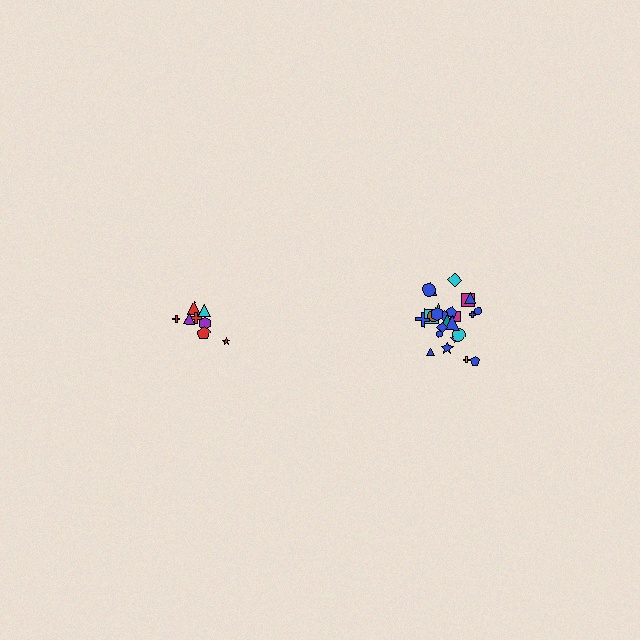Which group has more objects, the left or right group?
The right group.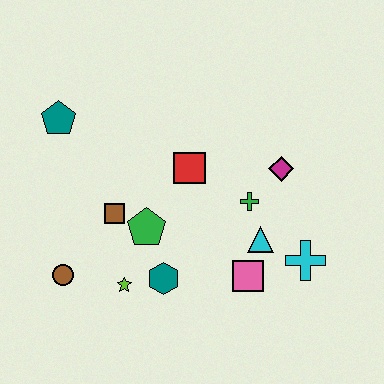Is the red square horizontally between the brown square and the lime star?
No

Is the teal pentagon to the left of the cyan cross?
Yes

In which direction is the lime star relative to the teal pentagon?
The lime star is below the teal pentagon.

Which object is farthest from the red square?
The brown circle is farthest from the red square.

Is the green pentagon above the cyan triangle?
Yes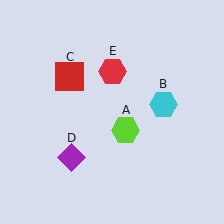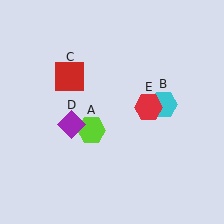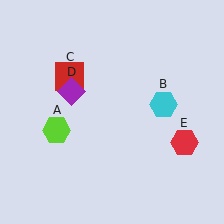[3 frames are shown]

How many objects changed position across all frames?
3 objects changed position: lime hexagon (object A), purple diamond (object D), red hexagon (object E).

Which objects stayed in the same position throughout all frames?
Cyan hexagon (object B) and red square (object C) remained stationary.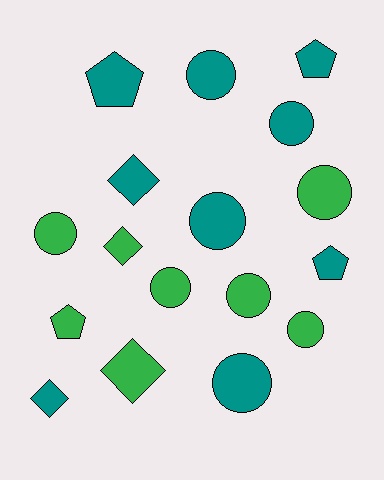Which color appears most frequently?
Teal, with 9 objects.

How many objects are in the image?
There are 17 objects.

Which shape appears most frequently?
Circle, with 9 objects.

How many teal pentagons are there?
There are 3 teal pentagons.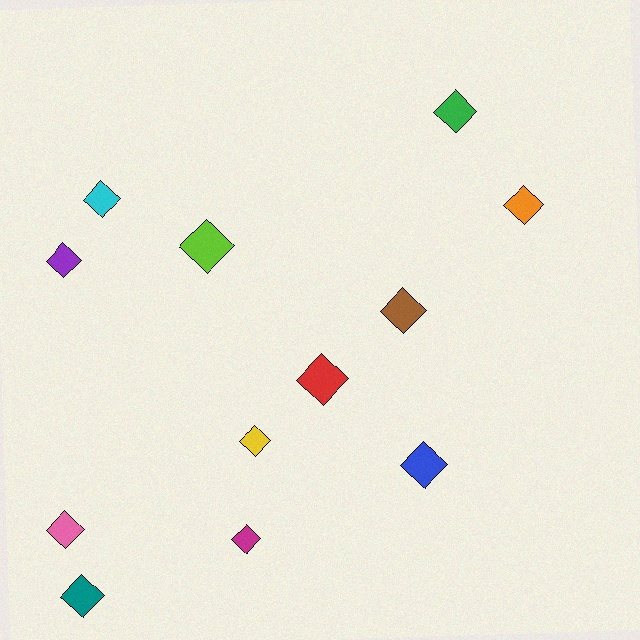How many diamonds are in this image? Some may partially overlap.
There are 12 diamonds.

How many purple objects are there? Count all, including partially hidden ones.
There is 1 purple object.